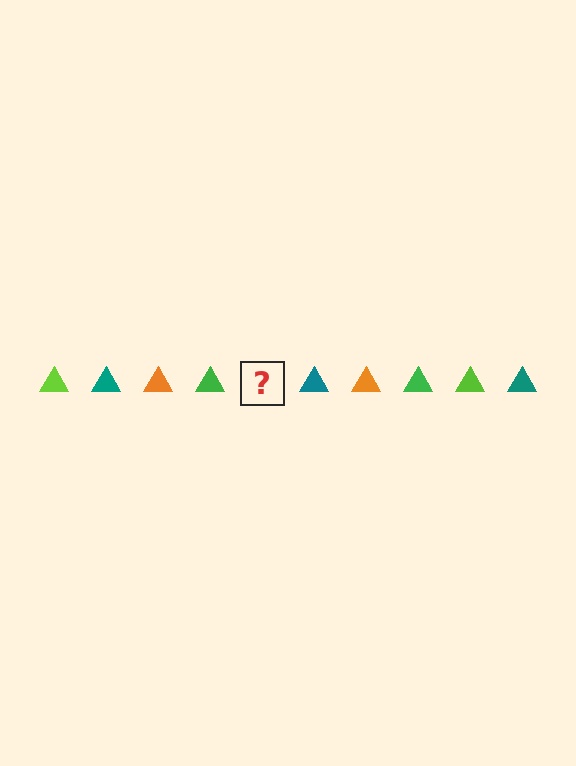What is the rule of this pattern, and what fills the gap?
The rule is that the pattern cycles through lime, teal, orange, green triangles. The gap should be filled with a lime triangle.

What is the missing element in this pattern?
The missing element is a lime triangle.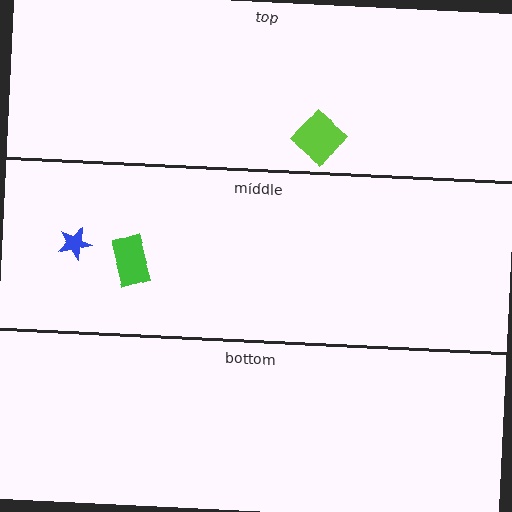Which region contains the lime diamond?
The top region.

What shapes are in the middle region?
The green rectangle, the blue star.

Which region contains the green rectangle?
The middle region.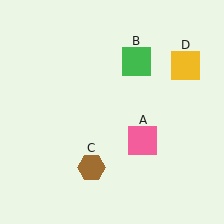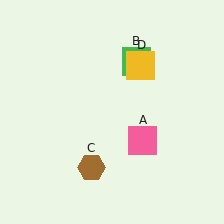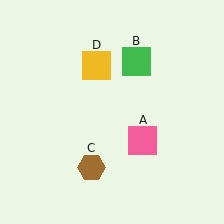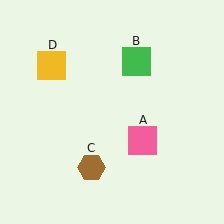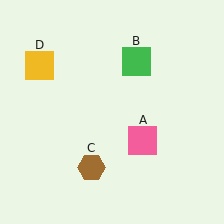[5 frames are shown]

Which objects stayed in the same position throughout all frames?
Pink square (object A) and green square (object B) and brown hexagon (object C) remained stationary.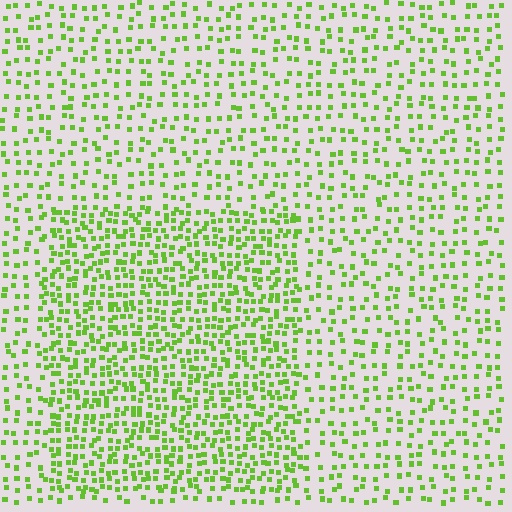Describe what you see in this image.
The image contains small lime elements arranged at two different densities. A rectangle-shaped region is visible where the elements are more densely packed than the surrounding area.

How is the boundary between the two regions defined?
The boundary is defined by a change in element density (approximately 1.9x ratio). All elements are the same color, size, and shape.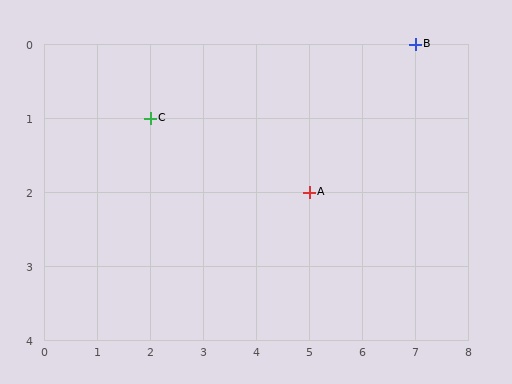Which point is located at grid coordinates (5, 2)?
Point A is at (5, 2).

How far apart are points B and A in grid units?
Points B and A are 2 columns and 2 rows apart (about 2.8 grid units diagonally).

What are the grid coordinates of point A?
Point A is at grid coordinates (5, 2).